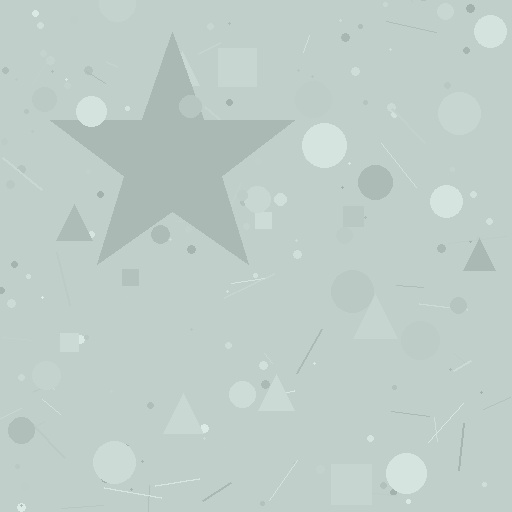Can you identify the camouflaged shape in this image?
The camouflaged shape is a star.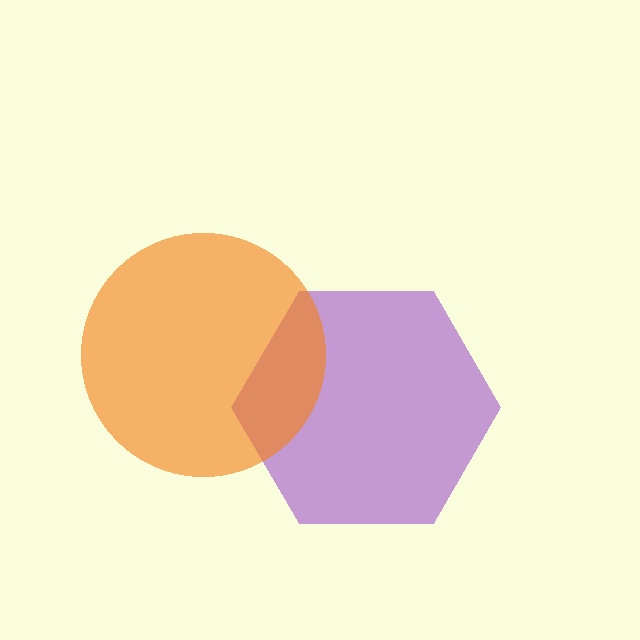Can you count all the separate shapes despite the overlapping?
Yes, there are 2 separate shapes.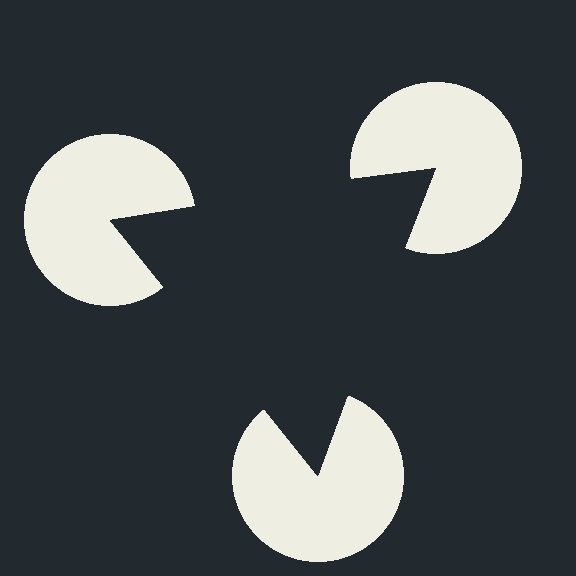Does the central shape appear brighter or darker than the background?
It typically appears slightly darker than the background, even though no actual brightness change is drawn.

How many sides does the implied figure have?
3 sides.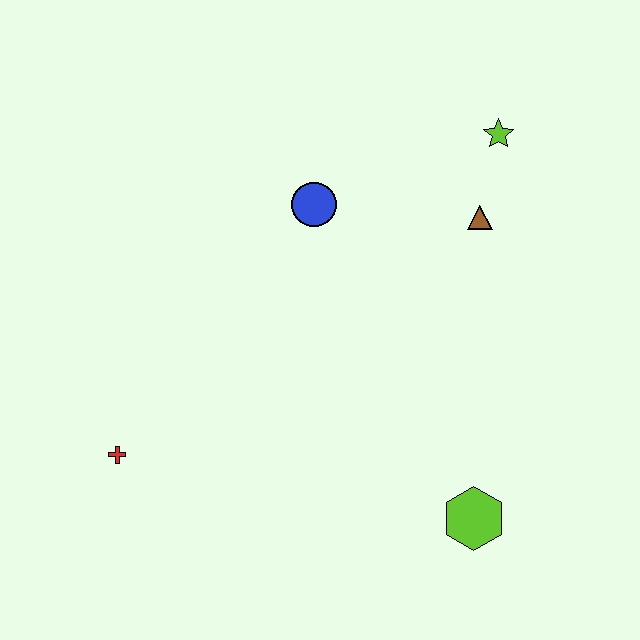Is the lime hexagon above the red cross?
No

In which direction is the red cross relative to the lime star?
The red cross is to the left of the lime star.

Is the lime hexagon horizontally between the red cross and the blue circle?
No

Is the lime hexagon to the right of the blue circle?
Yes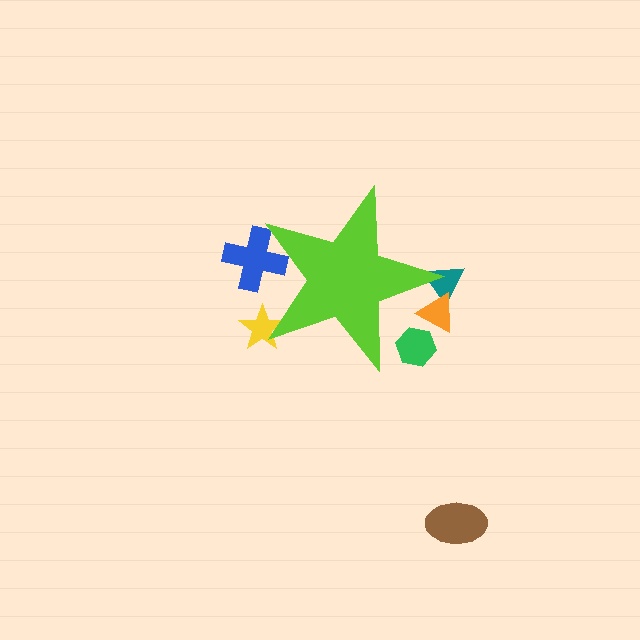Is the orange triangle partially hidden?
Yes, the orange triangle is partially hidden behind the lime star.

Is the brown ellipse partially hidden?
No, the brown ellipse is fully visible.